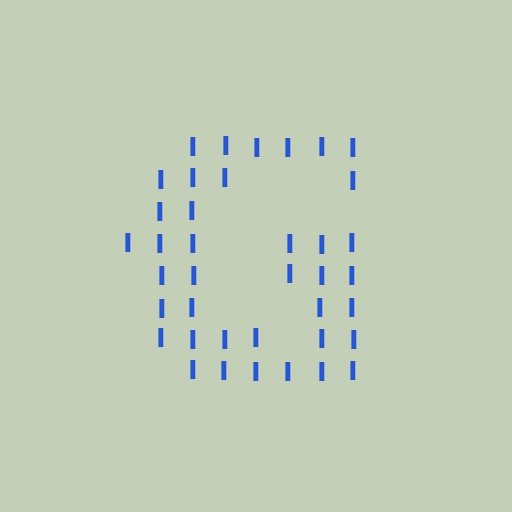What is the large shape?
The large shape is the letter G.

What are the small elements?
The small elements are letter I's.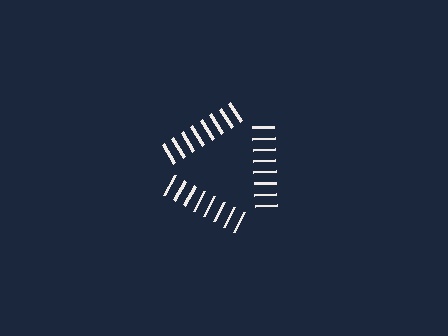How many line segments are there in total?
24 — 8 along each of the 3 edges.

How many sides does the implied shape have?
3 sides — the line-ends trace a triangle.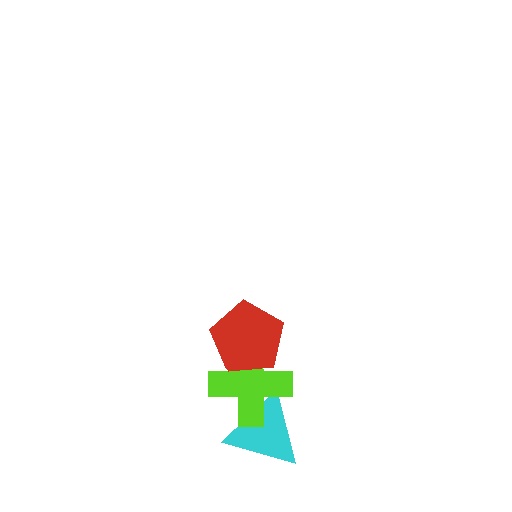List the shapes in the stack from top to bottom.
From top to bottom: the red pentagon, the lime cross, the cyan triangle.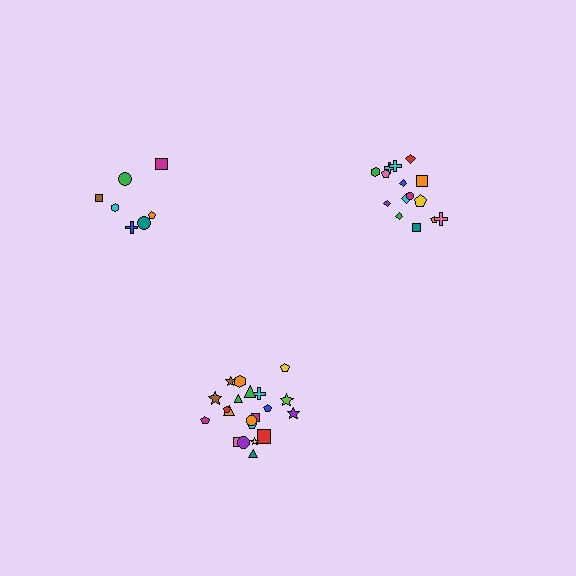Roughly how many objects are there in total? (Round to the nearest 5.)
Roughly 45 objects in total.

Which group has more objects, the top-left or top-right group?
The top-right group.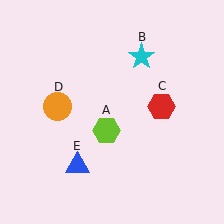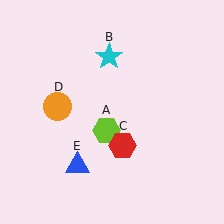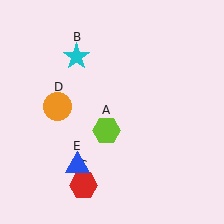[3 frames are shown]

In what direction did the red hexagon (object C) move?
The red hexagon (object C) moved down and to the left.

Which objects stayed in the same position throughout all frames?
Lime hexagon (object A) and orange circle (object D) and blue triangle (object E) remained stationary.